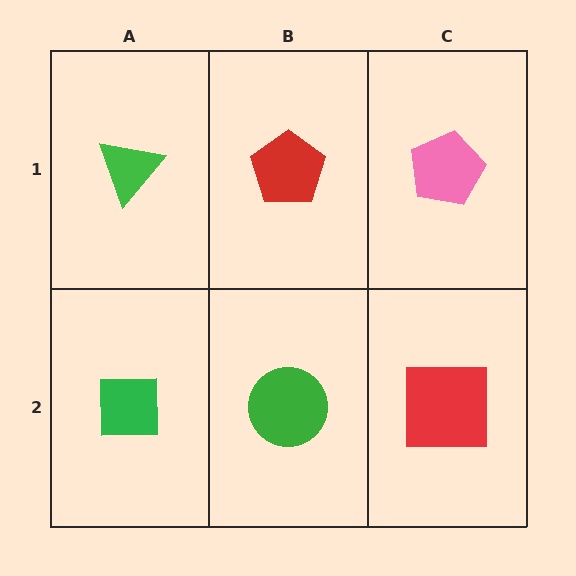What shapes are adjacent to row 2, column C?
A pink pentagon (row 1, column C), a green circle (row 2, column B).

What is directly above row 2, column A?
A green triangle.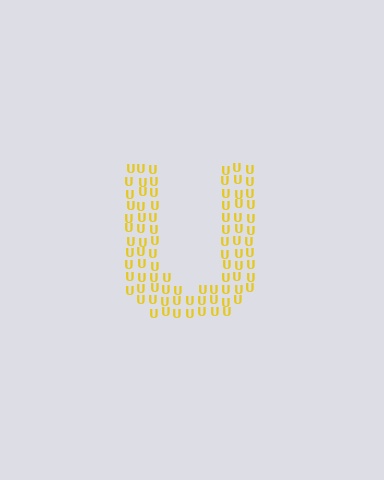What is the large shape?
The large shape is the letter U.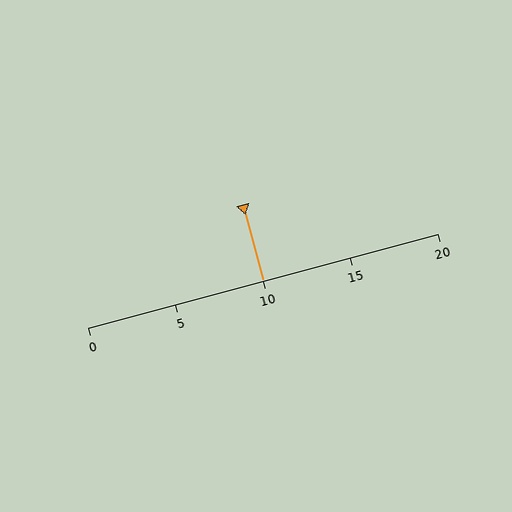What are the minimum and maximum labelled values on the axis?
The axis runs from 0 to 20.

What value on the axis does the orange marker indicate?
The marker indicates approximately 10.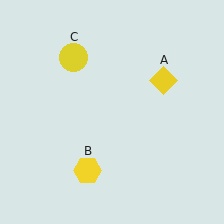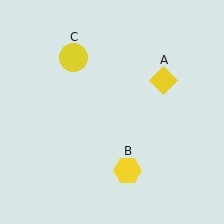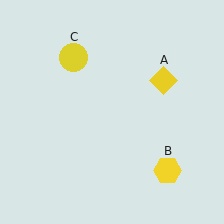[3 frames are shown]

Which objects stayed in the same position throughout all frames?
Yellow diamond (object A) and yellow circle (object C) remained stationary.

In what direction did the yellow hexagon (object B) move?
The yellow hexagon (object B) moved right.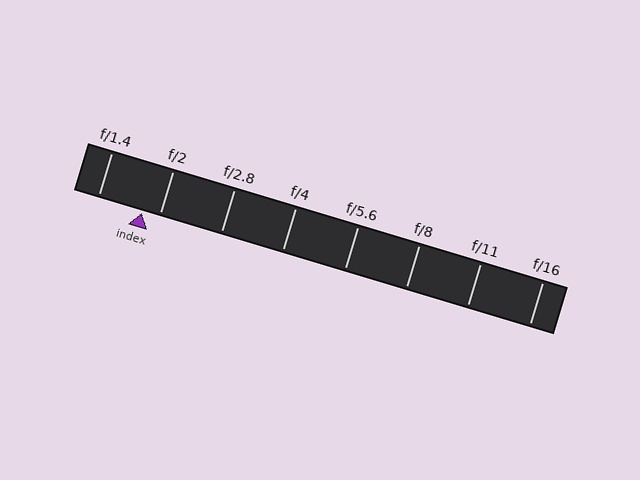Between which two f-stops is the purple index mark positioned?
The index mark is between f/1.4 and f/2.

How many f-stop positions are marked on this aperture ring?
There are 8 f-stop positions marked.